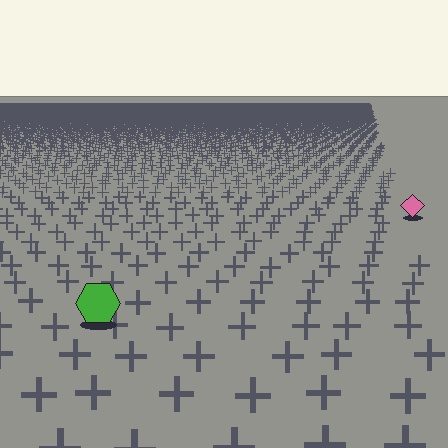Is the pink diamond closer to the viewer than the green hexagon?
No. The green hexagon is closer — you can tell from the texture gradient: the ground texture is coarser near it.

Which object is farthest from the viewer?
The pink diamond is farthest from the viewer. It appears smaller and the ground texture around it is denser.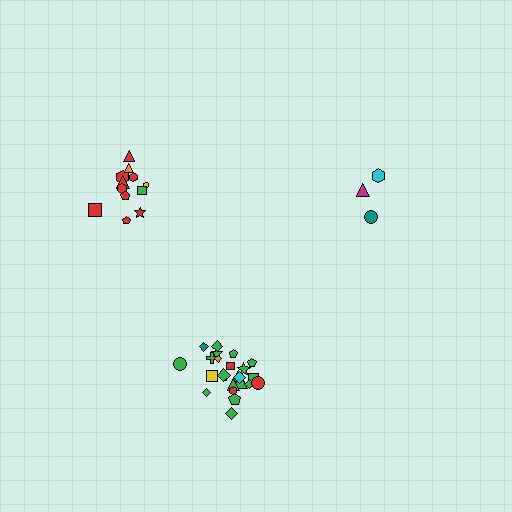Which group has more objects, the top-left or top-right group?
The top-left group.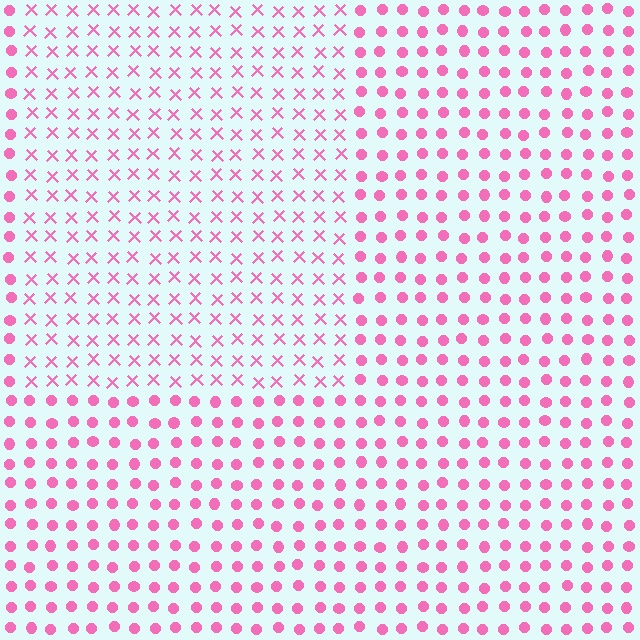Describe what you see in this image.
The image is filled with small pink elements arranged in a uniform grid. A rectangle-shaped region contains X marks, while the surrounding area contains circles. The boundary is defined purely by the change in element shape.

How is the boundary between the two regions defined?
The boundary is defined by a change in element shape: X marks inside vs. circles outside. All elements share the same color and spacing.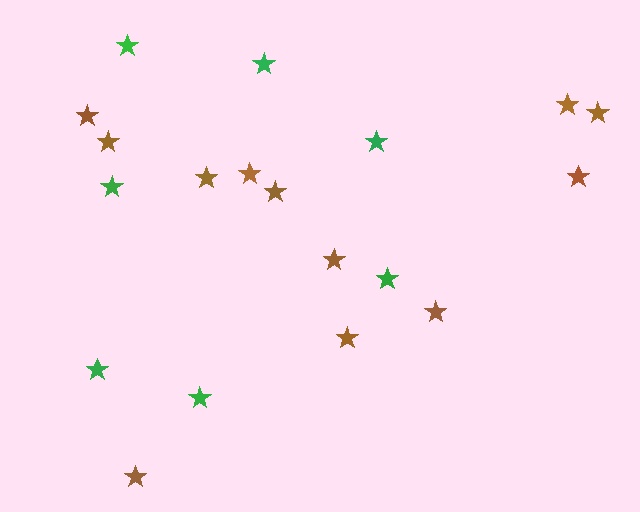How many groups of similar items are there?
There are 2 groups: one group of green stars (7) and one group of brown stars (12).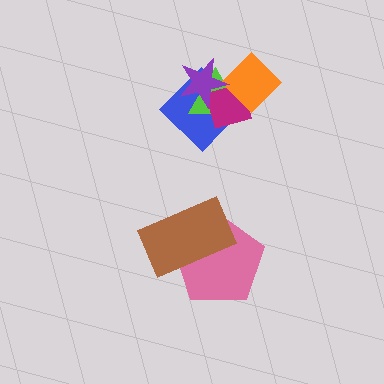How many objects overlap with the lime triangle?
4 objects overlap with the lime triangle.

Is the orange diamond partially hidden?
Yes, it is partially covered by another shape.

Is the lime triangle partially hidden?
Yes, it is partially covered by another shape.